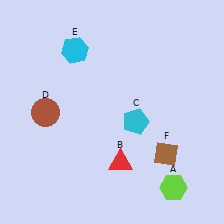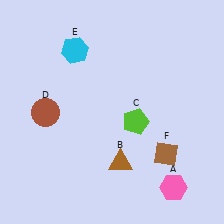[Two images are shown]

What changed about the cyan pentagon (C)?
In Image 1, C is cyan. In Image 2, it changed to lime.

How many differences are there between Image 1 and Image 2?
There are 3 differences between the two images.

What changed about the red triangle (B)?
In Image 1, B is red. In Image 2, it changed to brown.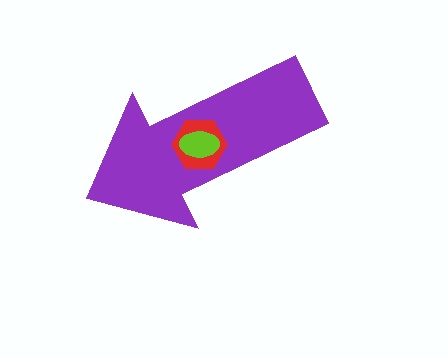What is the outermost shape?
The purple arrow.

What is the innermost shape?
The lime ellipse.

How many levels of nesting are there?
3.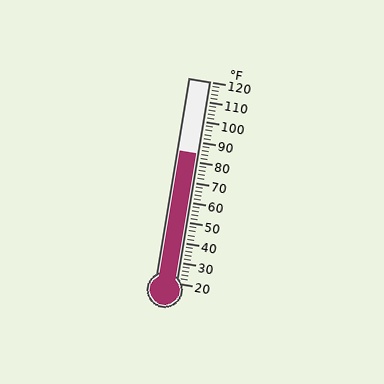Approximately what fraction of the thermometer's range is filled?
The thermometer is filled to approximately 65% of its range.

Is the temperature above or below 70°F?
The temperature is above 70°F.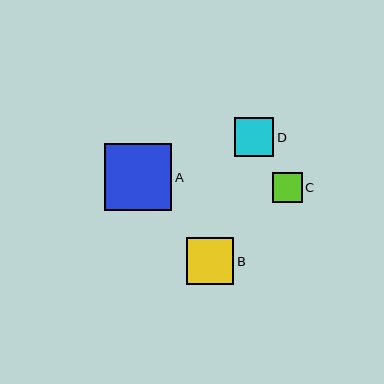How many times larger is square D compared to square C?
Square D is approximately 1.3 times the size of square C.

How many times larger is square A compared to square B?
Square A is approximately 1.4 times the size of square B.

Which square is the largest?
Square A is the largest with a size of approximately 67 pixels.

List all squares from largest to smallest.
From largest to smallest: A, B, D, C.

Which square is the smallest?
Square C is the smallest with a size of approximately 29 pixels.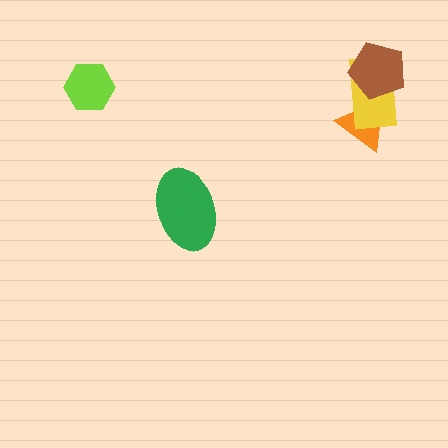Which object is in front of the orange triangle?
The yellow rectangle is in front of the orange triangle.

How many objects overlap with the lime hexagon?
0 objects overlap with the lime hexagon.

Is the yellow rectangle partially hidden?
Yes, it is partially covered by another shape.